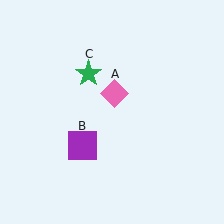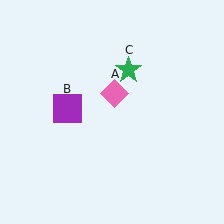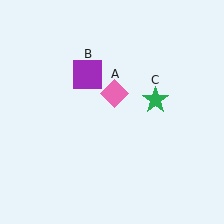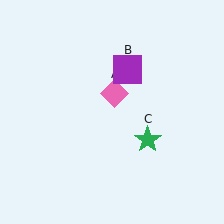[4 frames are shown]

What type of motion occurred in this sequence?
The purple square (object B), green star (object C) rotated clockwise around the center of the scene.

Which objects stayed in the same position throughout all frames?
Pink diamond (object A) remained stationary.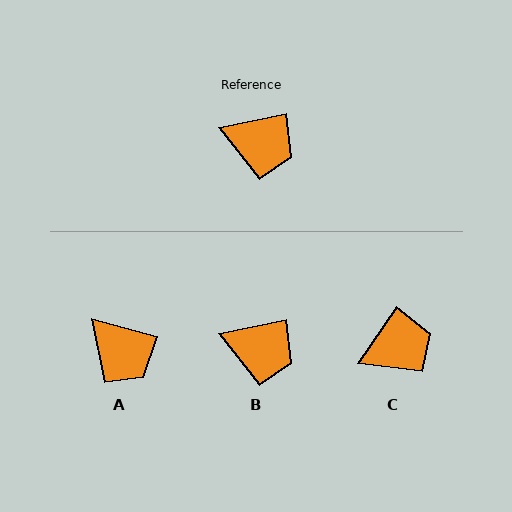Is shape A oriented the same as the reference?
No, it is off by about 27 degrees.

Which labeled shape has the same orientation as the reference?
B.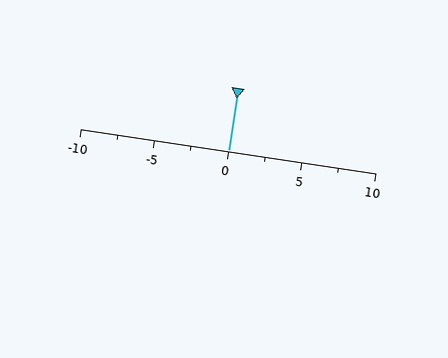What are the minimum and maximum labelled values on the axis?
The axis runs from -10 to 10.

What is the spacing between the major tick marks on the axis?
The major ticks are spaced 5 apart.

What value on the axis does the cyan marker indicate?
The marker indicates approximately 0.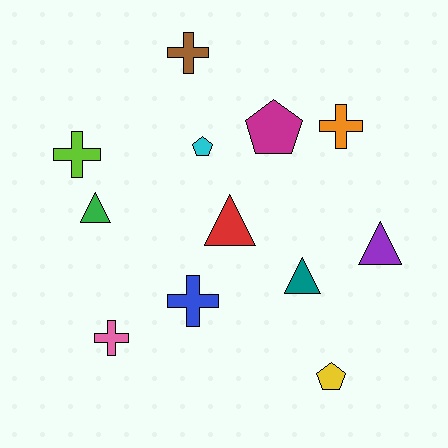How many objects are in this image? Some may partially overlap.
There are 12 objects.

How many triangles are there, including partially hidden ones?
There are 4 triangles.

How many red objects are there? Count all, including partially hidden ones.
There is 1 red object.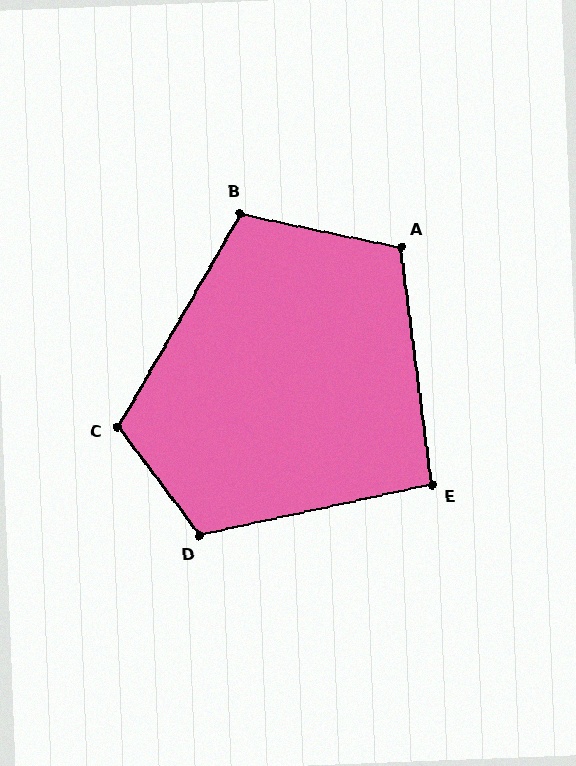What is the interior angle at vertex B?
Approximately 108 degrees (obtuse).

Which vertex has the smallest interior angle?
E, at approximately 95 degrees.